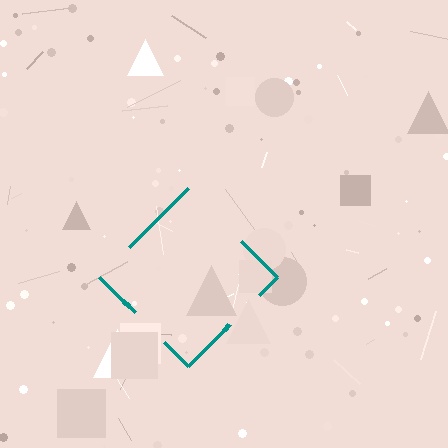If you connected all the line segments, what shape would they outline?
They would outline a diamond.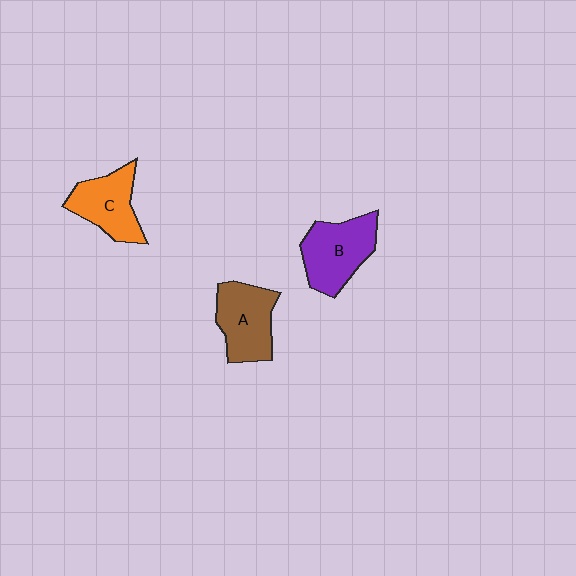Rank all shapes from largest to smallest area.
From largest to smallest: B (purple), A (brown), C (orange).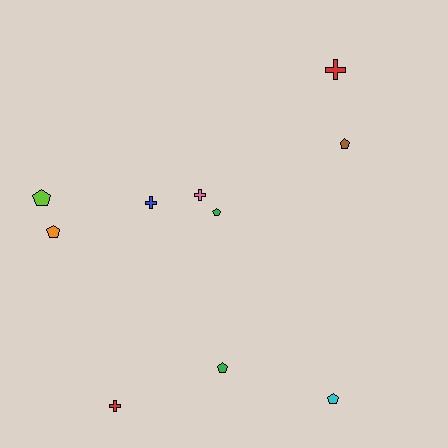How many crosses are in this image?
There are 4 crosses.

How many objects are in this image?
There are 10 objects.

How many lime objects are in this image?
There is 1 lime object.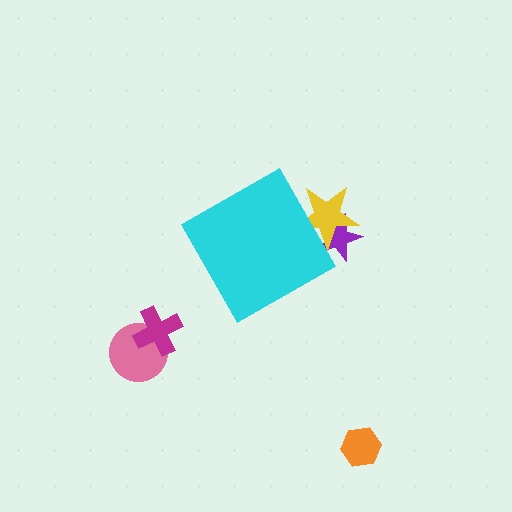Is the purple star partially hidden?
Yes, the purple star is partially hidden behind the cyan diamond.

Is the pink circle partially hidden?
No, the pink circle is fully visible.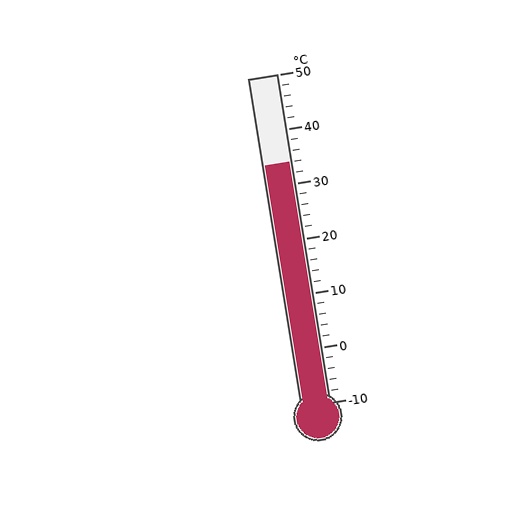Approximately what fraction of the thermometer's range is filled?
The thermometer is filled to approximately 75% of its range.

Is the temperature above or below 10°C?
The temperature is above 10°C.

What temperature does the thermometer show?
The thermometer shows approximately 34°C.